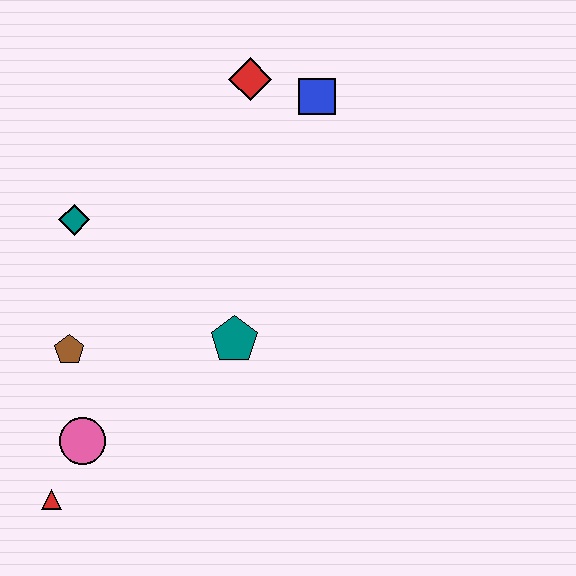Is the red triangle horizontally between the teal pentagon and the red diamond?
No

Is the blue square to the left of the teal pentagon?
No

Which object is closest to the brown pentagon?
The pink circle is closest to the brown pentagon.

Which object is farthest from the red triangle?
The blue square is farthest from the red triangle.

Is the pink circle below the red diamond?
Yes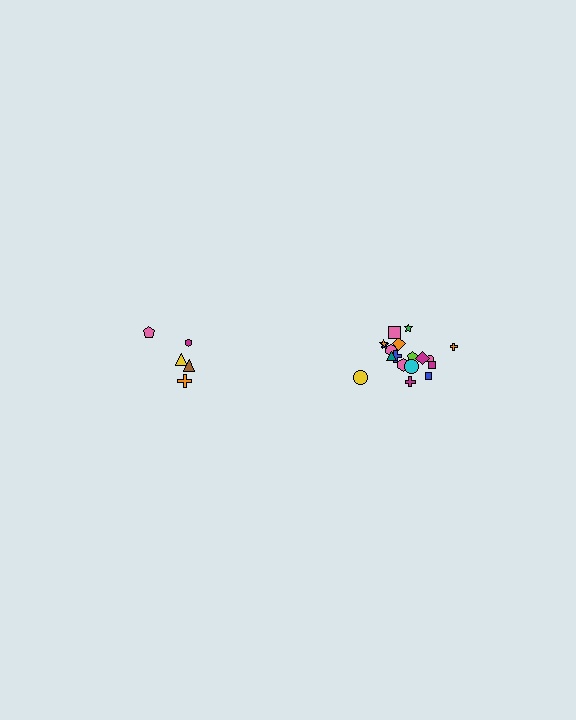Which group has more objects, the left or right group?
The right group.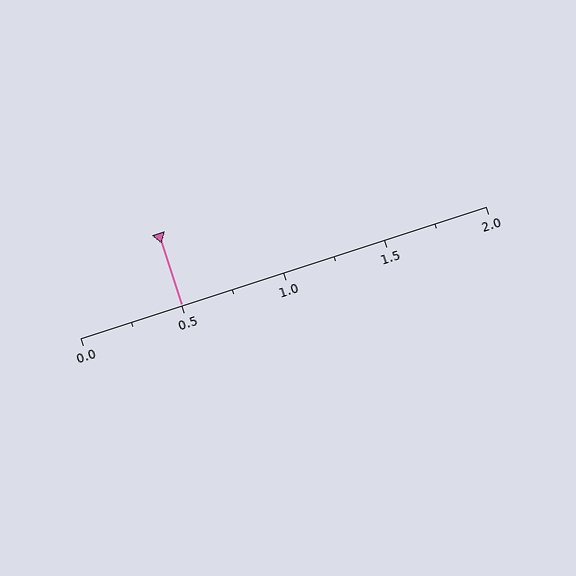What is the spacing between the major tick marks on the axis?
The major ticks are spaced 0.5 apart.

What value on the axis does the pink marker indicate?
The marker indicates approximately 0.5.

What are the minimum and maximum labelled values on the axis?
The axis runs from 0.0 to 2.0.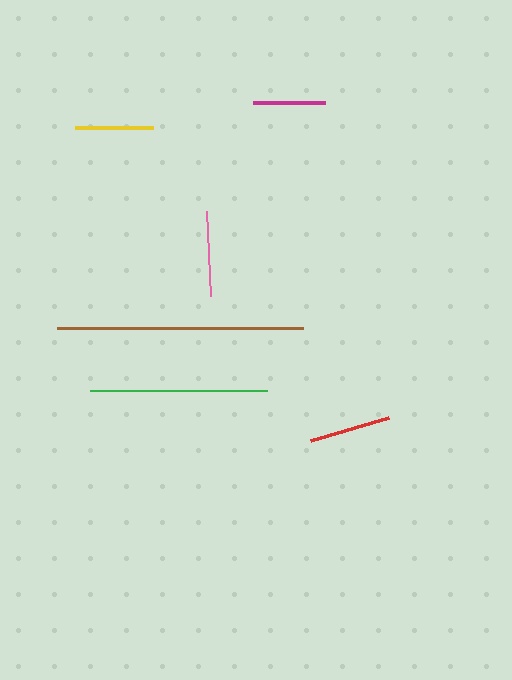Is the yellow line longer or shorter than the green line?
The green line is longer than the yellow line.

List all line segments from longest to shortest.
From longest to shortest: brown, green, pink, red, yellow, magenta.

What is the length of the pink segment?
The pink segment is approximately 85 pixels long.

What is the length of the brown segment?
The brown segment is approximately 247 pixels long.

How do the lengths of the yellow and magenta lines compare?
The yellow and magenta lines are approximately the same length.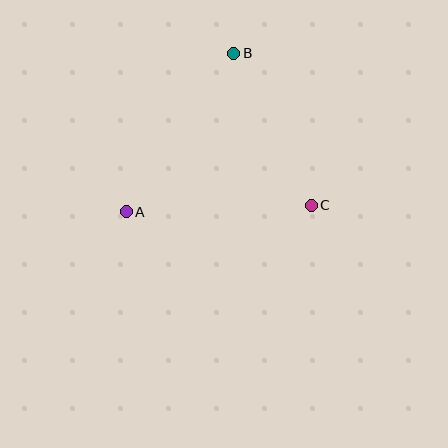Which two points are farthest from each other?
Points A and B are farthest from each other.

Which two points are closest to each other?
Points B and C are closest to each other.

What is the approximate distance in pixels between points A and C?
The distance between A and C is approximately 185 pixels.